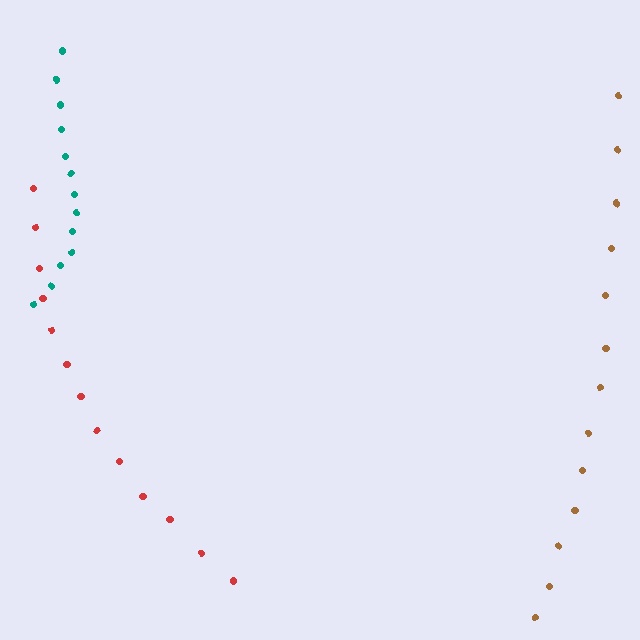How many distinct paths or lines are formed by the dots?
There are 3 distinct paths.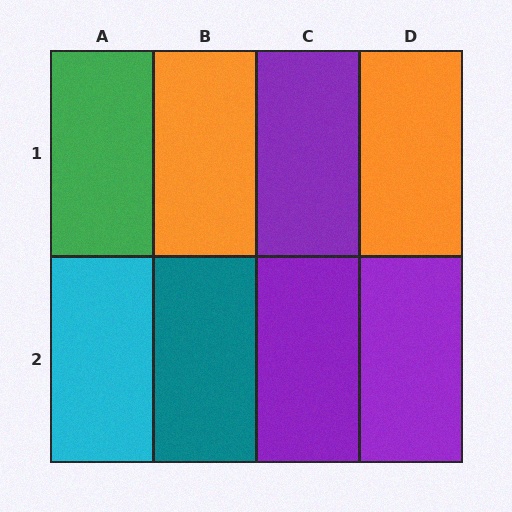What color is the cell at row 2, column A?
Cyan.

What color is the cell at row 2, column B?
Teal.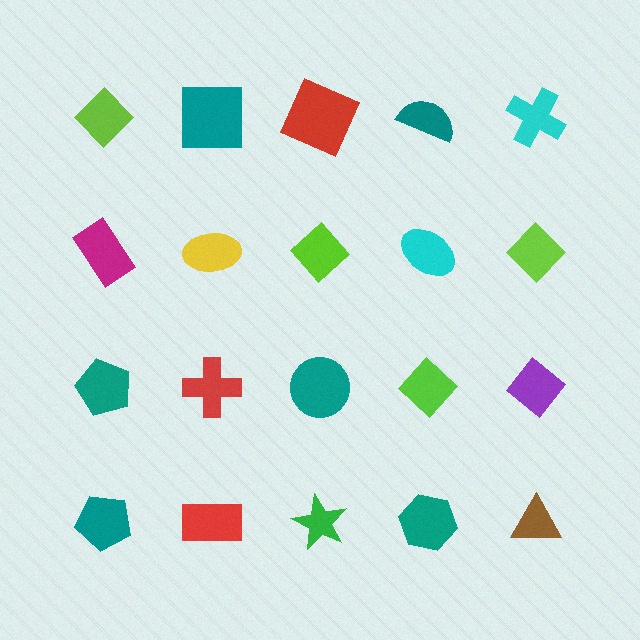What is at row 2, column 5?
A lime diamond.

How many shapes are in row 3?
5 shapes.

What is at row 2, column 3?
A lime diamond.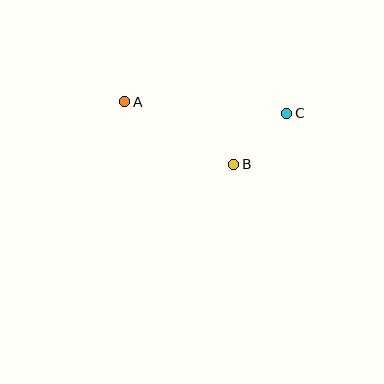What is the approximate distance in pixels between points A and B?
The distance between A and B is approximately 126 pixels.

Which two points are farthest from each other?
Points A and C are farthest from each other.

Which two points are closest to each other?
Points B and C are closest to each other.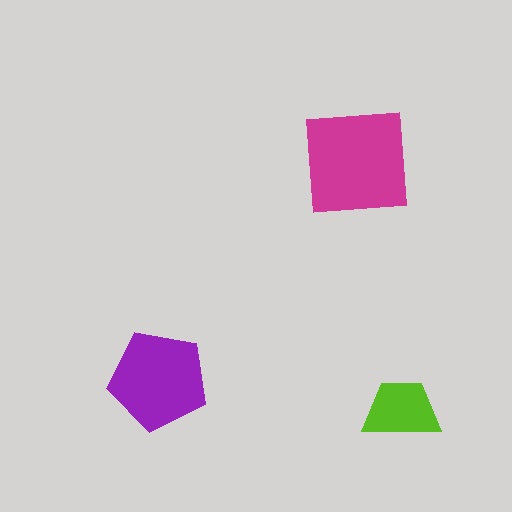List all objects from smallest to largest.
The lime trapezoid, the purple pentagon, the magenta square.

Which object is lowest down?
The lime trapezoid is bottommost.